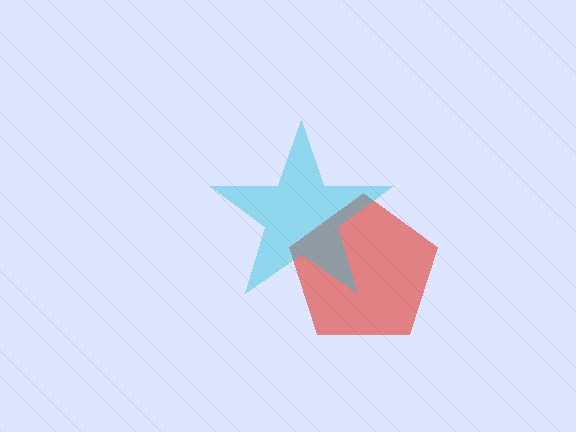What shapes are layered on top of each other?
The layered shapes are: a red pentagon, a cyan star.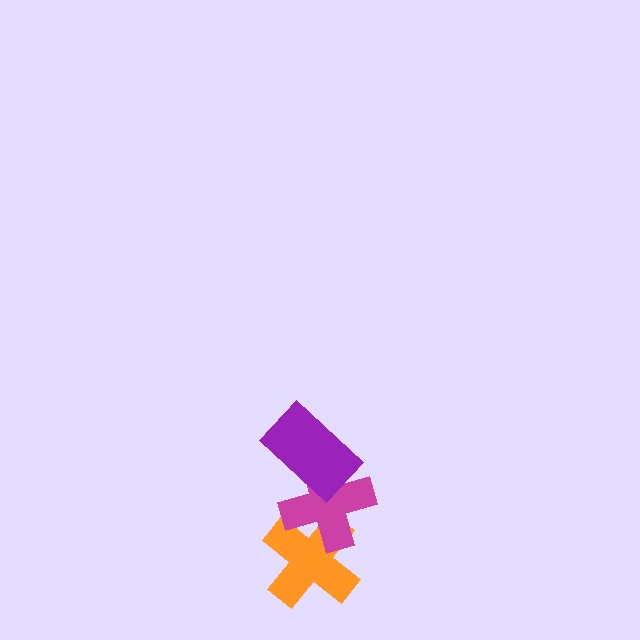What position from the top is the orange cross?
The orange cross is 3rd from the top.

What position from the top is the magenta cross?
The magenta cross is 2nd from the top.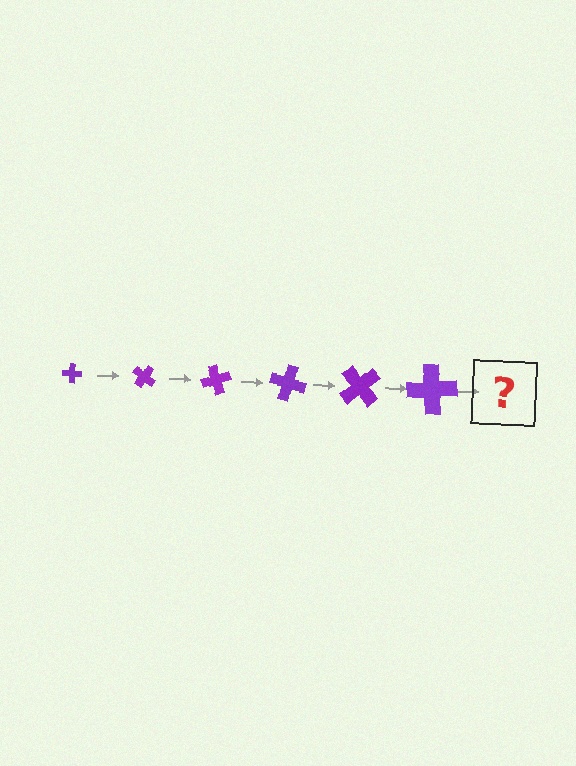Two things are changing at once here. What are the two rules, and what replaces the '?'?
The two rules are that the cross grows larger each step and it rotates 35 degrees each step. The '?' should be a cross, larger than the previous one and rotated 210 degrees from the start.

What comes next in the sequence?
The next element should be a cross, larger than the previous one and rotated 210 degrees from the start.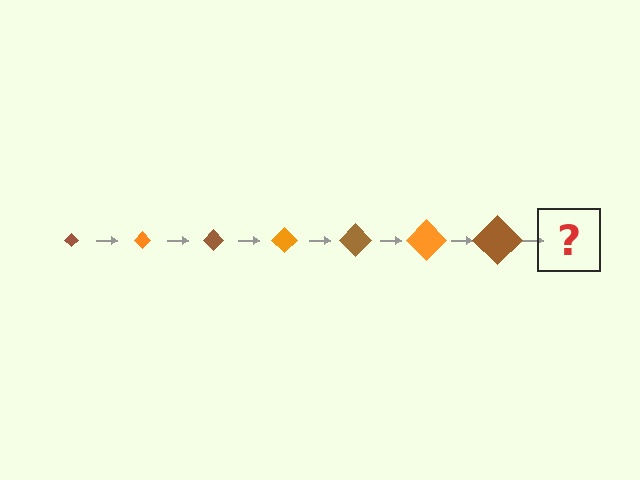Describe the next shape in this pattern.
It should be an orange diamond, larger than the previous one.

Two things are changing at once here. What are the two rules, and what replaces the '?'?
The two rules are that the diamond grows larger each step and the color cycles through brown and orange. The '?' should be an orange diamond, larger than the previous one.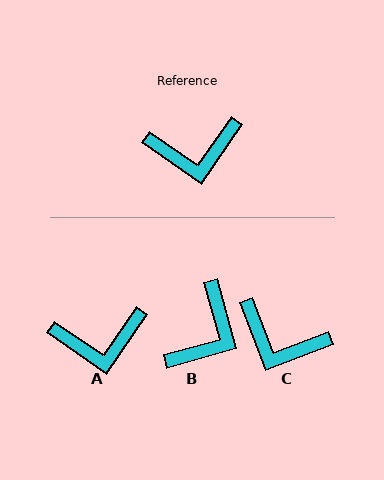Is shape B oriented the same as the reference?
No, it is off by about 50 degrees.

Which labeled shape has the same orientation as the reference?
A.